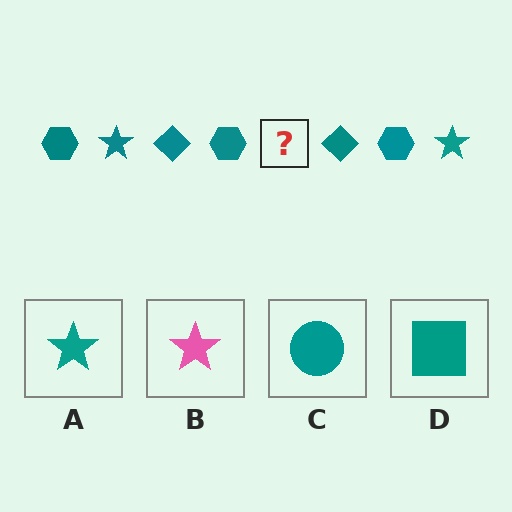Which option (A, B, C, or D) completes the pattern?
A.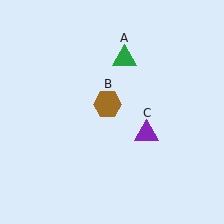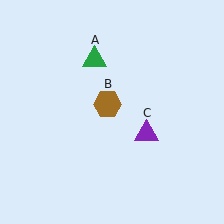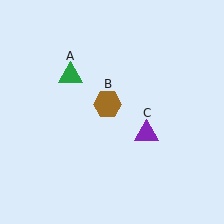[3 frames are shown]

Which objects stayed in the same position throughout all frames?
Brown hexagon (object B) and purple triangle (object C) remained stationary.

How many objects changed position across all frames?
1 object changed position: green triangle (object A).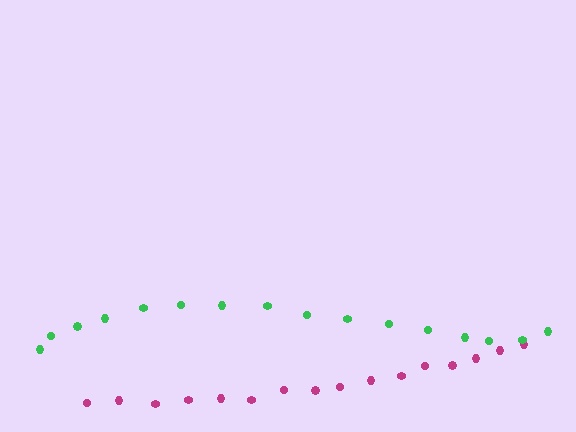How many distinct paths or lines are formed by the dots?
There are 2 distinct paths.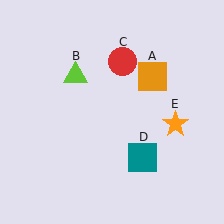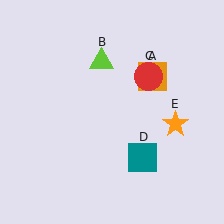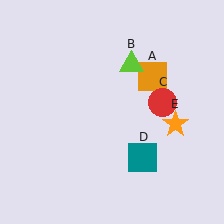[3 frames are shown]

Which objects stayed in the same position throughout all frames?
Orange square (object A) and teal square (object D) and orange star (object E) remained stationary.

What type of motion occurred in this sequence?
The lime triangle (object B), red circle (object C) rotated clockwise around the center of the scene.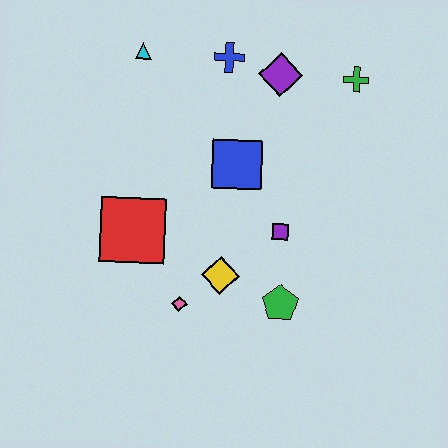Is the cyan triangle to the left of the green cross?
Yes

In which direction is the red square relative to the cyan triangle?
The red square is below the cyan triangle.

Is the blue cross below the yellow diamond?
No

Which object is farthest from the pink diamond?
The green cross is farthest from the pink diamond.